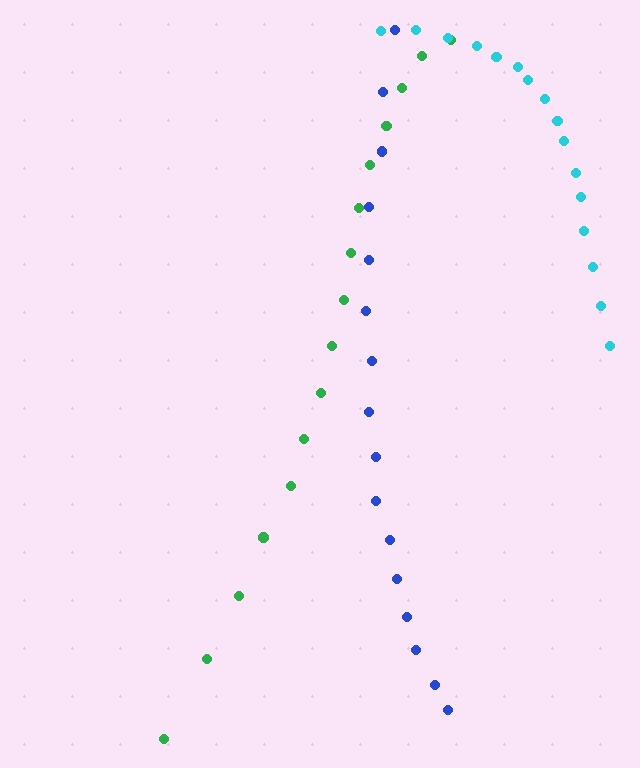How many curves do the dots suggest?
There are 3 distinct paths.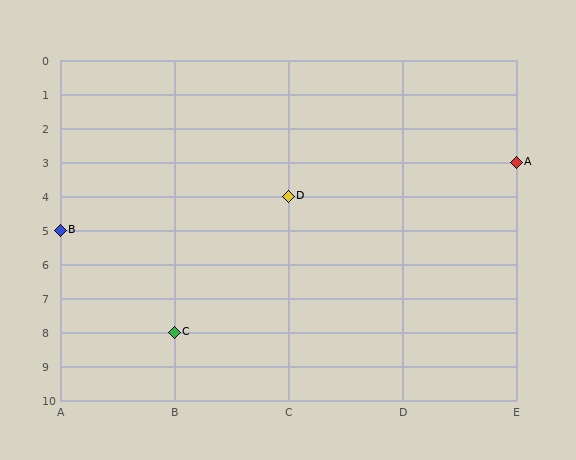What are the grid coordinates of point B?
Point B is at grid coordinates (A, 5).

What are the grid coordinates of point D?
Point D is at grid coordinates (C, 4).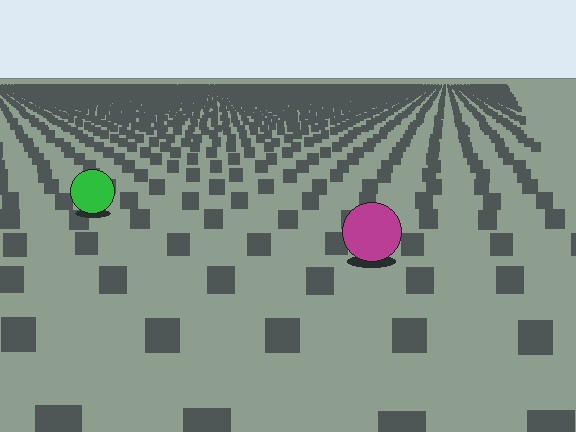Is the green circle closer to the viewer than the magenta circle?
No. The magenta circle is closer — you can tell from the texture gradient: the ground texture is coarser near it.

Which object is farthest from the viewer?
The green circle is farthest from the viewer. It appears smaller and the ground texture around it is denser.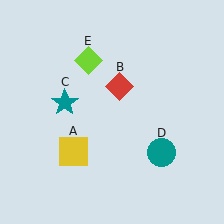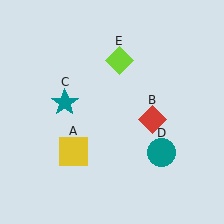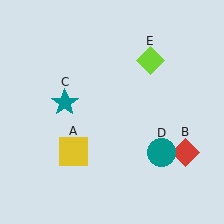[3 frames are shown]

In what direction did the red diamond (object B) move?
The red diamond (object B) moved down and to the right.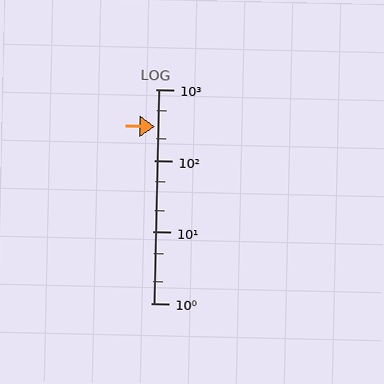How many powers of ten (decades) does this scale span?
The scale spans 3 decades, from 1 to 1000.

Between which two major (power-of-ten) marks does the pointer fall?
The pointer is between 100 and 1000.